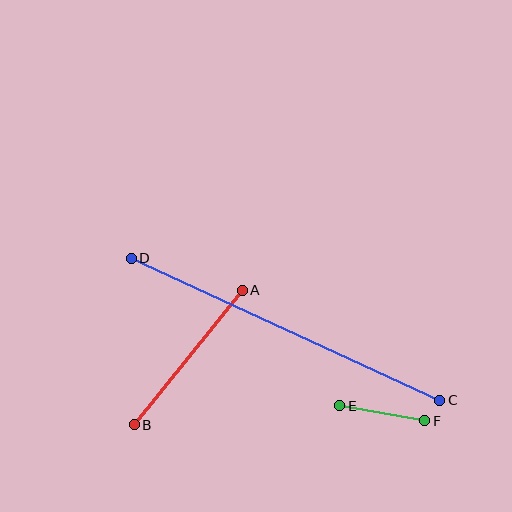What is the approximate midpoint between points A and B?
The midpoint is at approximately (188, 357) pixels.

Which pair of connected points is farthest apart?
Points C and D are farthest apart.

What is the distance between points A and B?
The distance is approximately 173 pixels.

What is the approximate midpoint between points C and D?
The midpoint is at approximately (286, 329) pixels.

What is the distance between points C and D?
The distance is approximately 340 pixels.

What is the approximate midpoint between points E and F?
The midpoint is at approximately (382, 413) pixels.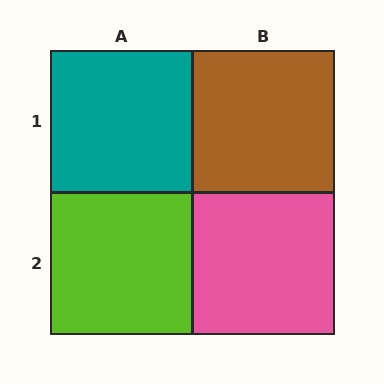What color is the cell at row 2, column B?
Pink.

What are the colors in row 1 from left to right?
Teal, brown.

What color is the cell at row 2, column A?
Lime.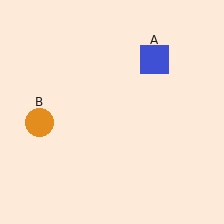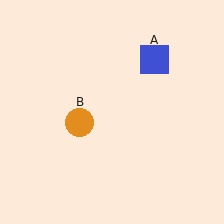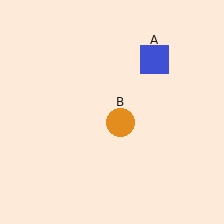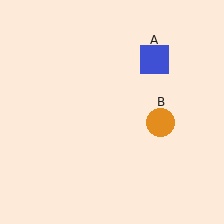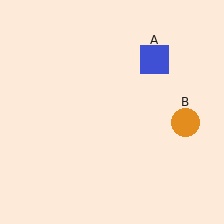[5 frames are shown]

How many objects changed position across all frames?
1 object changed position: orange circle (object B).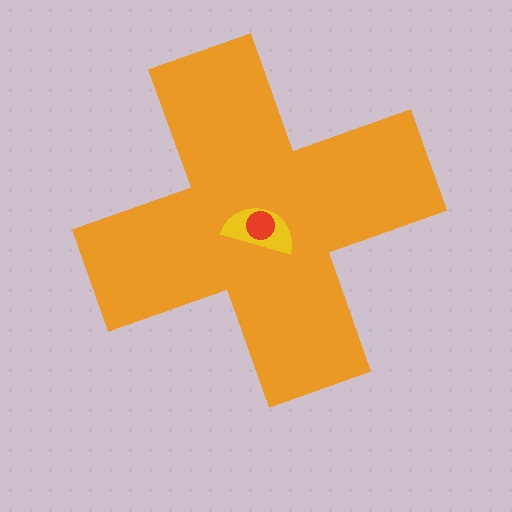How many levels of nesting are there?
3.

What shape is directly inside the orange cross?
The yellow semicircle.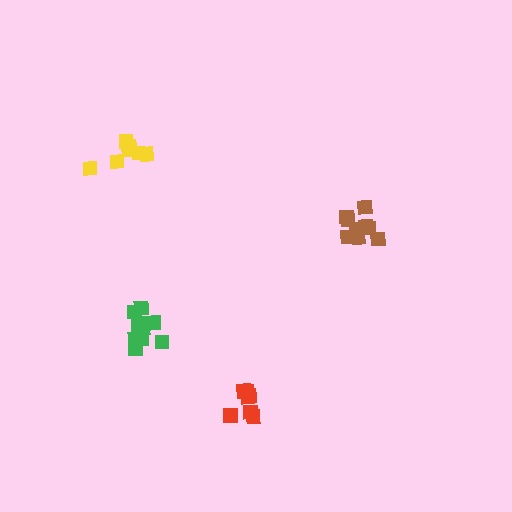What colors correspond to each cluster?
The clusters are colored: brown, green, yellow, red.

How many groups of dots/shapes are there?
There are 4 groups.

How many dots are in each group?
Group 1: 9 dots, Group 2: 10 dots, Group 3: 7 dots, Group 4: 7 dots (33 total).